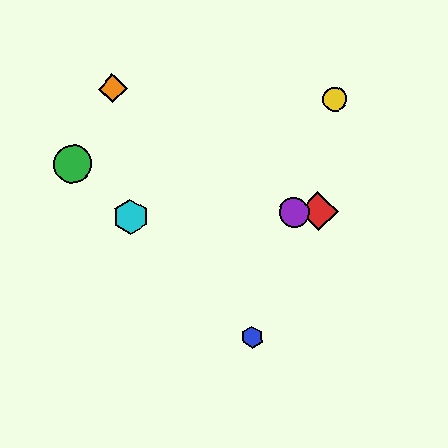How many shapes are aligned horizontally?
3 shapes (the red diamond, the purple circle, the cyan hexagon) are aligned horizontally.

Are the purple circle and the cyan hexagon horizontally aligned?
Yes, both are at y≈212.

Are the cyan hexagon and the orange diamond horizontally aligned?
No, the cyan hexagon is at y≈217 and the orange diamond is at y≈88.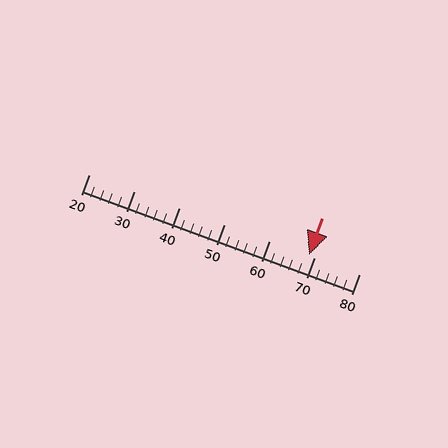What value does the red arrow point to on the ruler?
The red arrow points to approximately 69.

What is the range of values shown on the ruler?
The ruler shows values from 20 to 80.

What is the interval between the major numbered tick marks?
The major tick marks are spaced 10 units apart.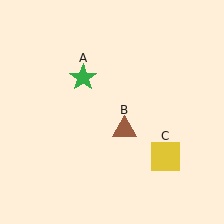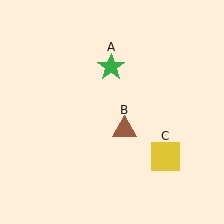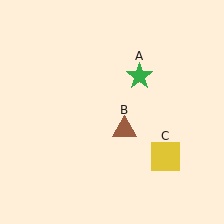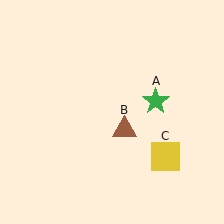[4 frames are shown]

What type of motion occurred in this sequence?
The green star (object A) rotated clockwise around the center of the scene.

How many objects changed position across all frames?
1 object changed position: green star (object A).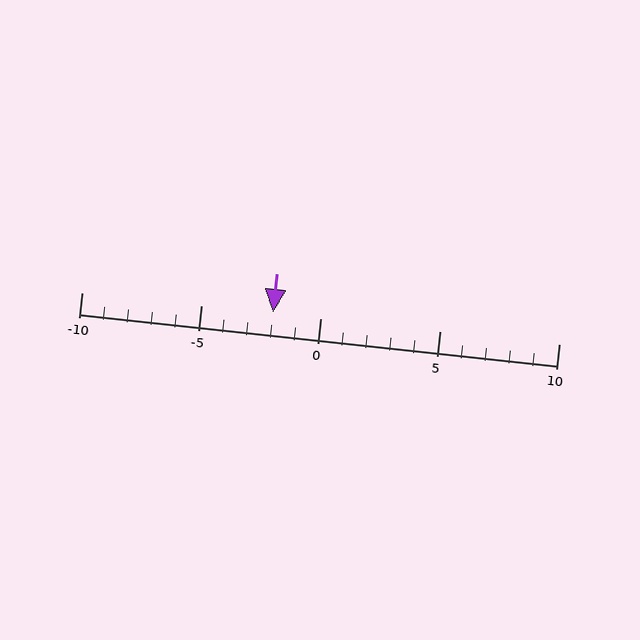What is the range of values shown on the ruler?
The ruler shows values from -10 to 10.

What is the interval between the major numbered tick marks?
The major tick marks are spaced 5 units apart.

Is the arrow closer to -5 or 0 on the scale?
The arrow is closer to 0.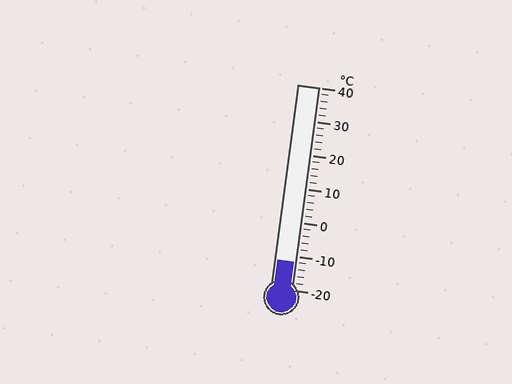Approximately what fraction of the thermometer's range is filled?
The thermometer is filled to approximately 15% of its range.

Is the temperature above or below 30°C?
The temperature is below 30°C.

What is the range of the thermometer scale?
The thermometer scale ranges from -20°C to 40°C.